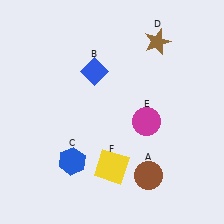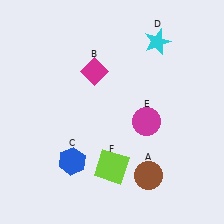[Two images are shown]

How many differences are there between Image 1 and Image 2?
There are 3 differences between the two images.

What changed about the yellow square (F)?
In Image 1, F is yellow. In Image 2, it changed to lime.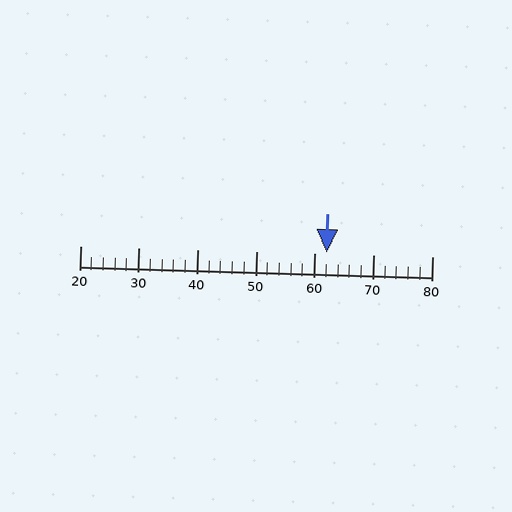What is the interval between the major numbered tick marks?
The major tick marks are spaced 10 units apart.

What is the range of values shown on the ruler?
The ruler shows values from 20 to 80.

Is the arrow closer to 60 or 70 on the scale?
The arrow is closer to 60.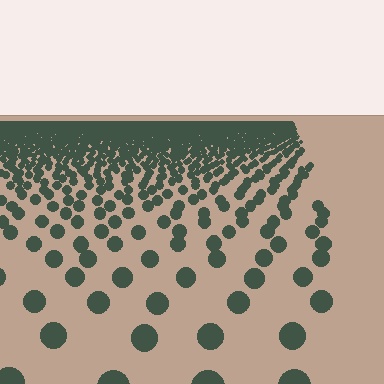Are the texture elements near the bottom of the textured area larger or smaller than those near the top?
Larger. Near the bottom, elements are closer to the viewer and appear at a bigger on-screen size.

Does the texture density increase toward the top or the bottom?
Density increases toward the top.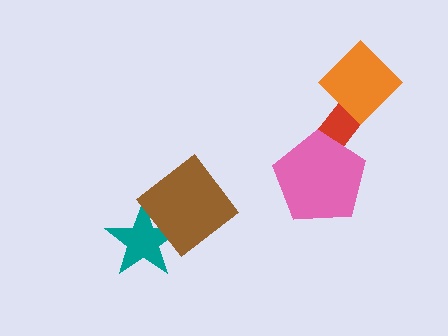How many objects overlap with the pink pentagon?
1 object overlaps with the pink pentagon.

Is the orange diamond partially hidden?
No, no other shape covers it.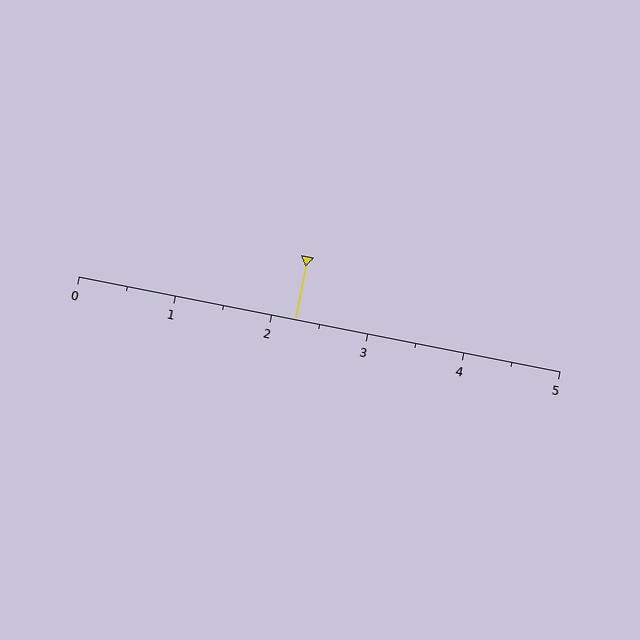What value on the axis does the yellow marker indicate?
The marker indicates approximately 2.2.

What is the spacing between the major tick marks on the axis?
The major ticks are spaced 1 apart.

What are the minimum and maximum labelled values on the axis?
The axis runs from 0 to 5.